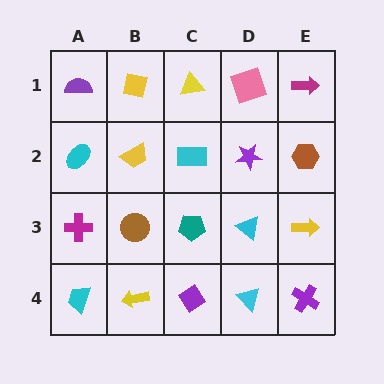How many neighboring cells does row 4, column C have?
3.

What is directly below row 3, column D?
A cyan triangle.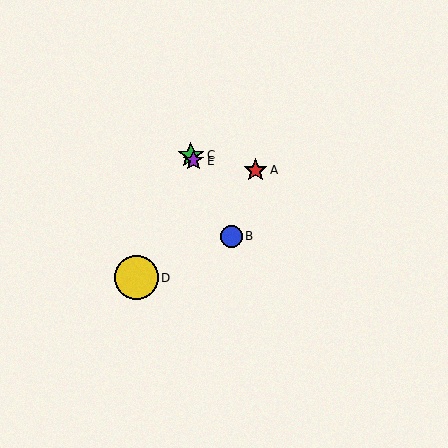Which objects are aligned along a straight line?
Objects B, C, E are aligned along a straight line.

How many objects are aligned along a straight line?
3 objects (B, C, E) are aligned along a straight line.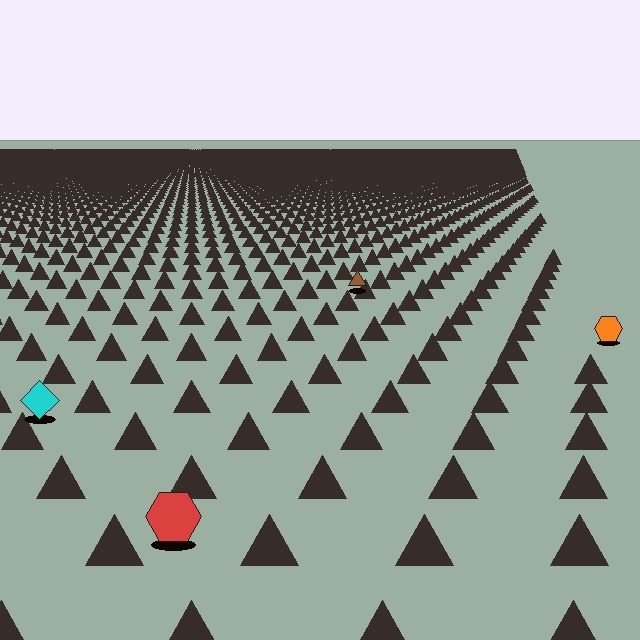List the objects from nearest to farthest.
From nearest to farthest: the red hexagon, the cyan diamond, the orange hexagon, the brown triangle.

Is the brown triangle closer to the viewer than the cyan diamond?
No. The cyan diamond is closer — you can tell from the texture gradient: the ground texture is coarser near it.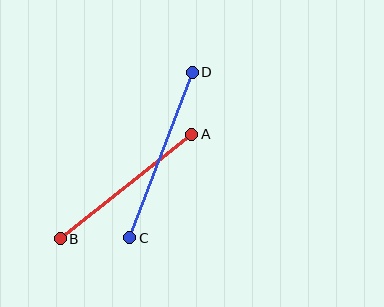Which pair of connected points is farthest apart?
Points C and D are farthest apart.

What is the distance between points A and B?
The distance is approximately 168 pixels.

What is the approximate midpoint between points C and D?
The midpoint is at approximately (161, 155) pixels.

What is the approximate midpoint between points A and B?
The midpoint is at approximately (126, 186) pixels.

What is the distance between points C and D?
The distance is approximately 177 pixels.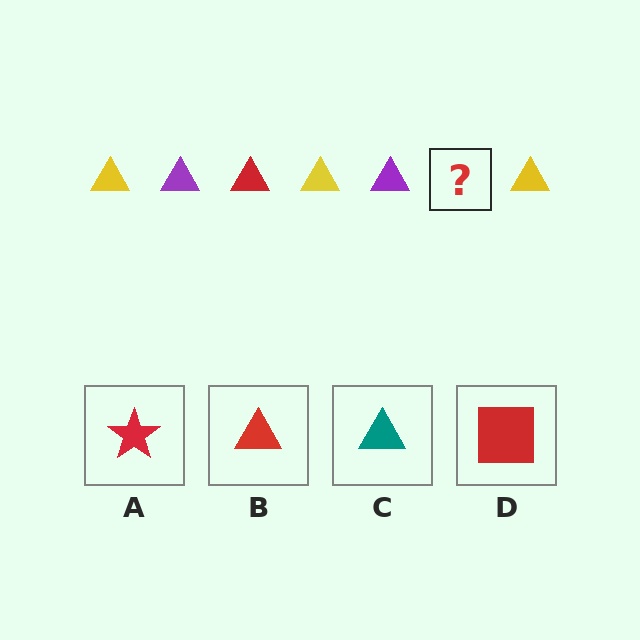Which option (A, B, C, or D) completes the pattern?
B.